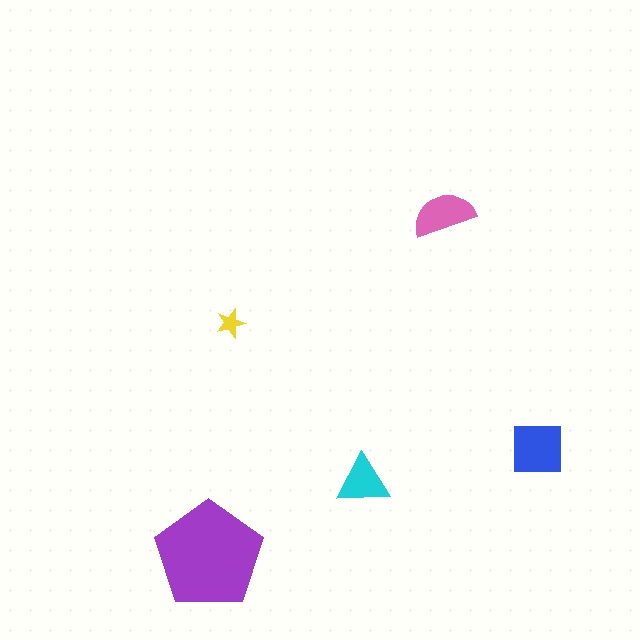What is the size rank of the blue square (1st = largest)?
2nd.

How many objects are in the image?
There are 5 objects in the image.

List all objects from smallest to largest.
The yellow star, the cyan triangle, the pink semicircle, the blue square, the purple pentagon.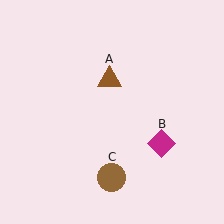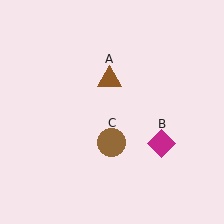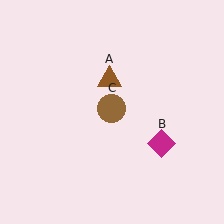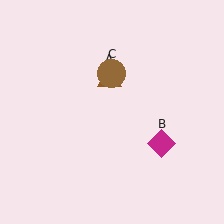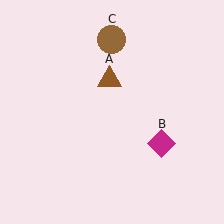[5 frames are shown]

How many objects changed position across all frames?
1 object changed position: brown circle (object C).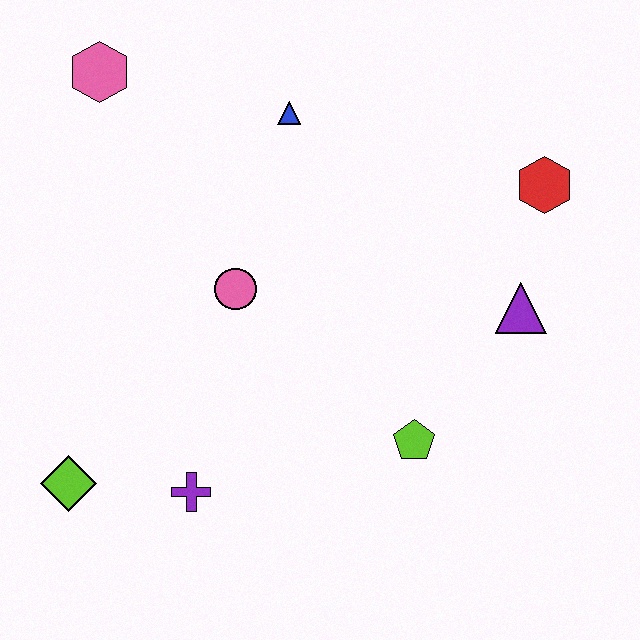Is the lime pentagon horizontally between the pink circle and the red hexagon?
Yes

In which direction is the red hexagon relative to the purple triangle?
The red hexagon is above the purple triangle.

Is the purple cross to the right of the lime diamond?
Yes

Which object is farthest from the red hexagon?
The lime diamond is farthest from the red hexagon.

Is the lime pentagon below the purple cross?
No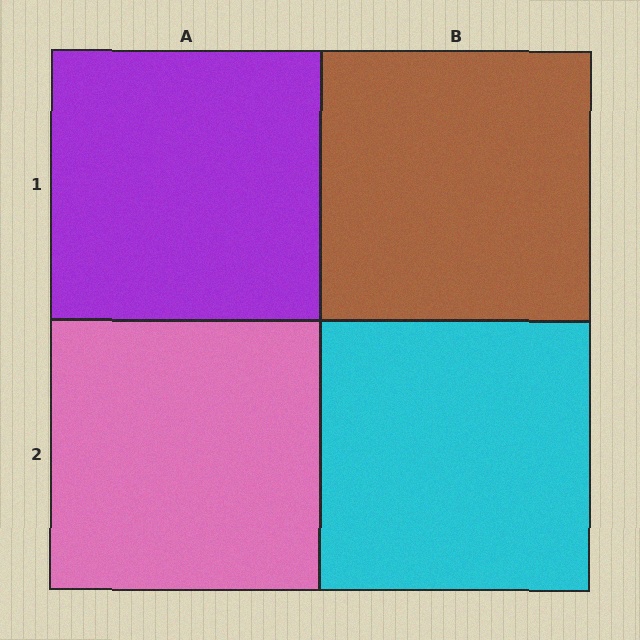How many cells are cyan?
1 cell is cyan.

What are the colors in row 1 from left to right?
Purple, brown.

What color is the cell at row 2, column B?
Cyan.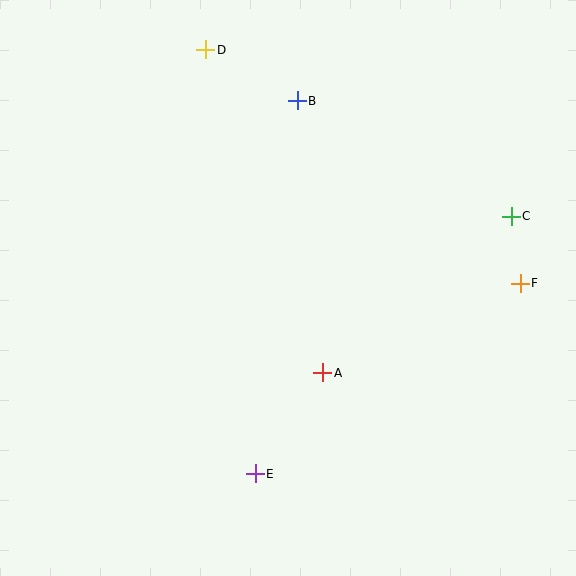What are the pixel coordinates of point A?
Point A is at (323, 373).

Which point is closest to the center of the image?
Point A at (323, 373) is closest to the center.